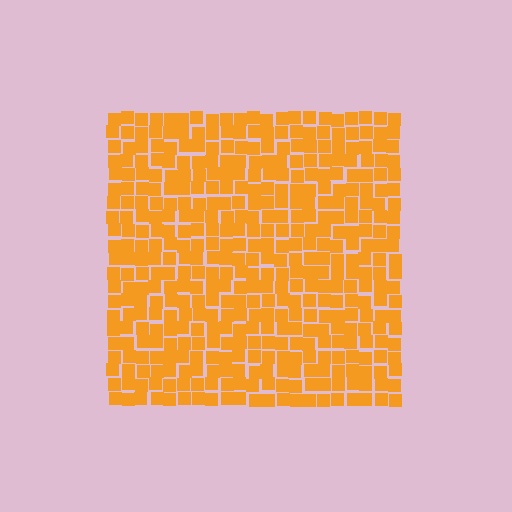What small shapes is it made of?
It is made of small squares.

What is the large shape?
The large shape is a square.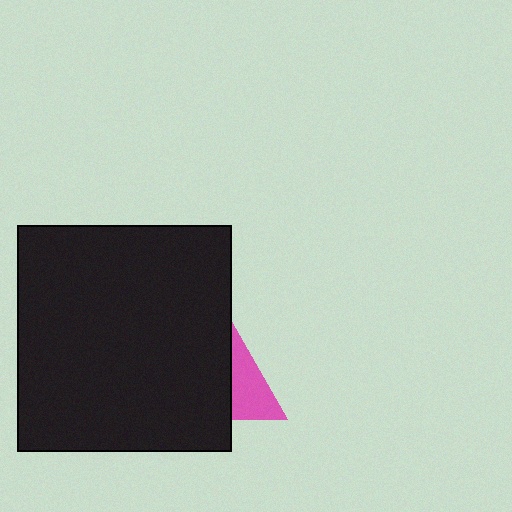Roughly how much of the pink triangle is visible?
A small part of it is visible (roughly 44%).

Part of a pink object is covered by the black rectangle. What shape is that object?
It is a triangle.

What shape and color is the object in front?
The object in front is a black rectangle.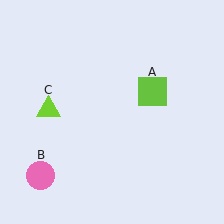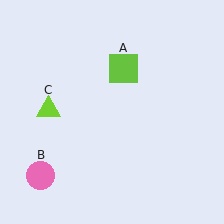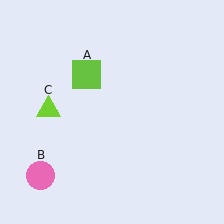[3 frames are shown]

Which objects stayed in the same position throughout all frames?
Pink circle (object B) and lime triangle (object C) remained stationary.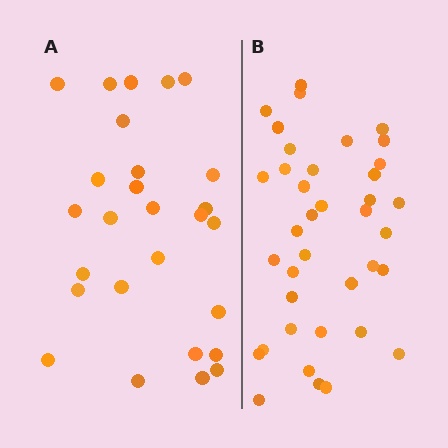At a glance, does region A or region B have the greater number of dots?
Region B (the right region) has more dots.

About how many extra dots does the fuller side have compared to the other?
Region B has roughly 12 or so more dots than region A.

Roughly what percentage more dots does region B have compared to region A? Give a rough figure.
About 40% more.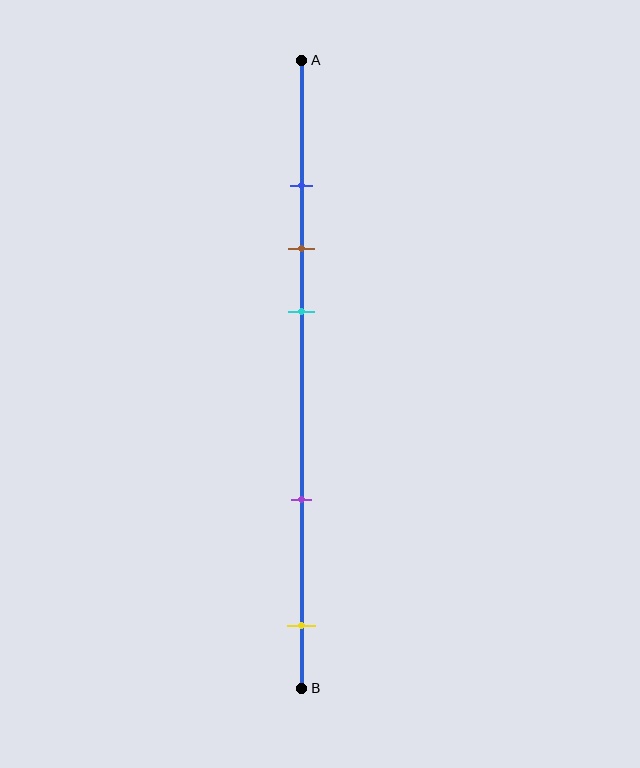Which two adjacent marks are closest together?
The blue and brown marks are the closest adjacent pair.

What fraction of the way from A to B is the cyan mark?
The cyan mark is approximately 40% (0.4) of the way from A to B.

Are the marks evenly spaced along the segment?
No, the marks are not evenly spaced.